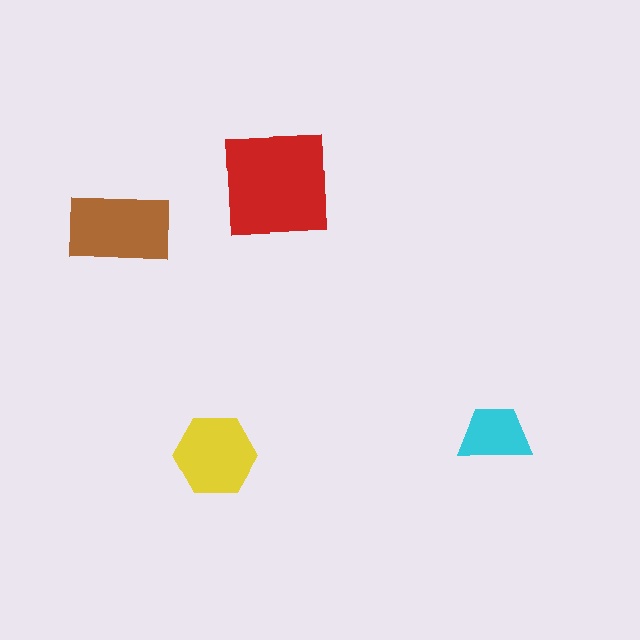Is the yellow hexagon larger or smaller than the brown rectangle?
Smaller.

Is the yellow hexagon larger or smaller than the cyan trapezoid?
Larger.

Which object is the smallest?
The cyan trapezoid.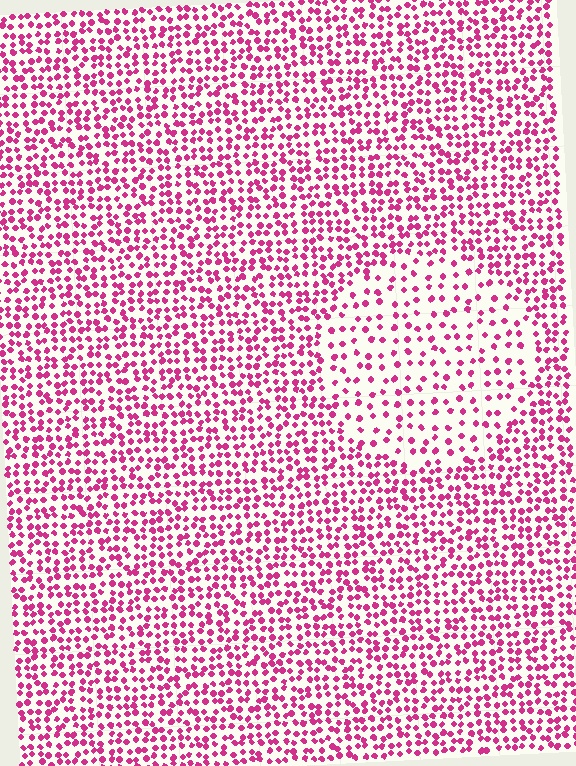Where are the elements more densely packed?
The elements are more densely packed outside the circle boundary.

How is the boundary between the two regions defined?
The boundary is defined by a change in element density (approximately 2.1x ratio). All elements are the same color, size, and shape.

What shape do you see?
I see a circle.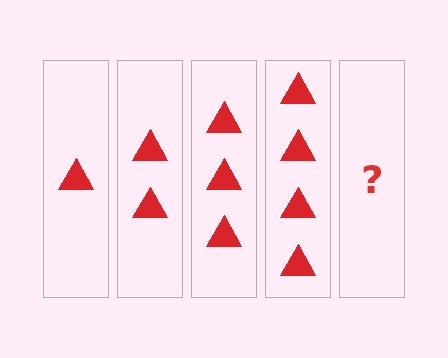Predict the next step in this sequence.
The next step is 5 triangles.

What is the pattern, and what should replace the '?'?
The pattern is that each step adds one more triangle. The '?' should be 5 triangles.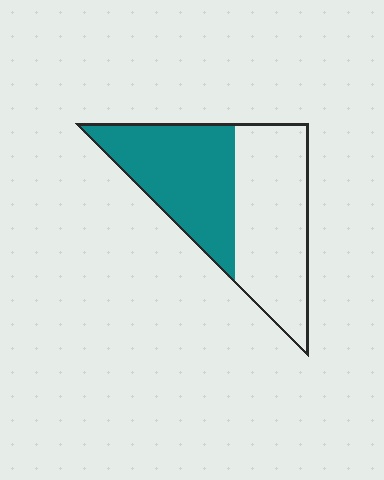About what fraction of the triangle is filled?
About one half (1/2).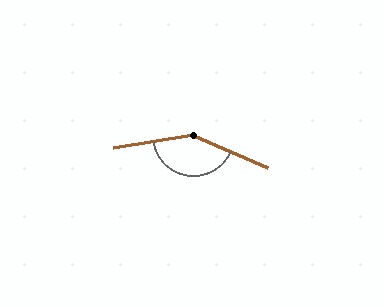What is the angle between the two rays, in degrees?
Approximately 147 degrees.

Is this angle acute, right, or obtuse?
It is obtuse.